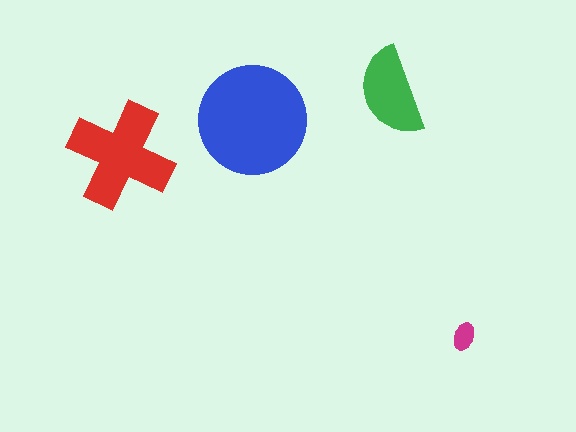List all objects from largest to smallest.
The blue circle, the red cross, the green semicircle, the magenta ellipse.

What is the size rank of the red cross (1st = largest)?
2nd.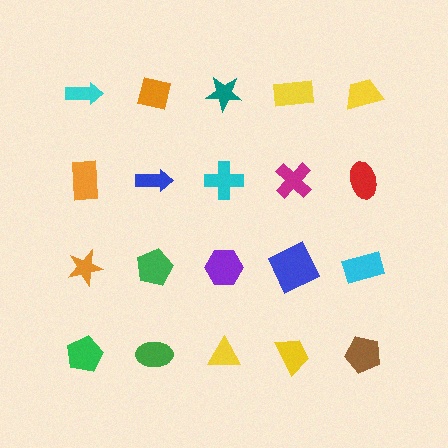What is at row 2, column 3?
A cyan cross.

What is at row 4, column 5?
A brown pentagon.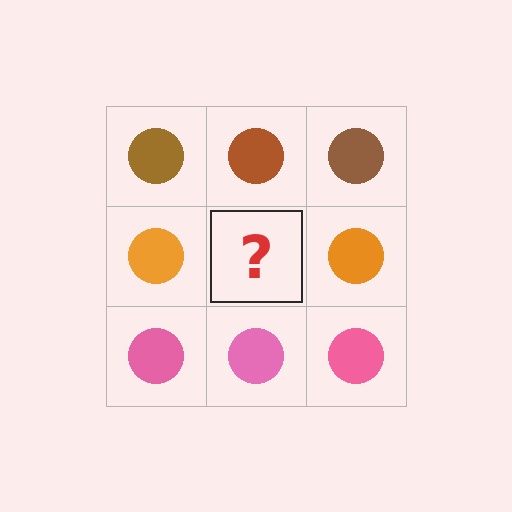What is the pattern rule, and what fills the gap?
The rule is that each row has a consistent color. The gap should be filled with an orange circle.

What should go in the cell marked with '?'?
The missing cell should contain an orange circle.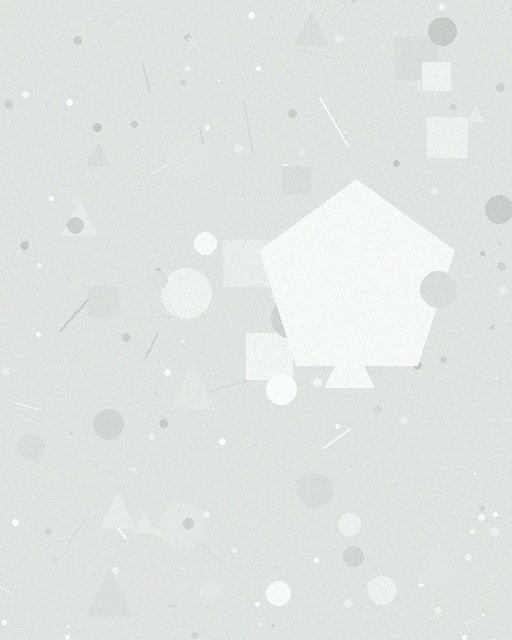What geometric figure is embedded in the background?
A pentagon is embedded in the background.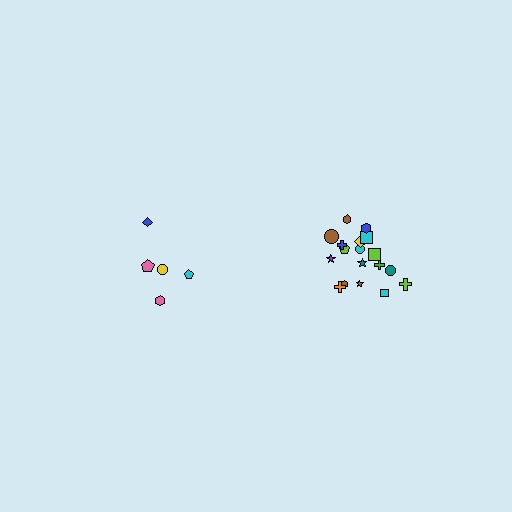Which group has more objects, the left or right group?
The right group.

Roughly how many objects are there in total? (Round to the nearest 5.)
Roughly 25 objects in total.